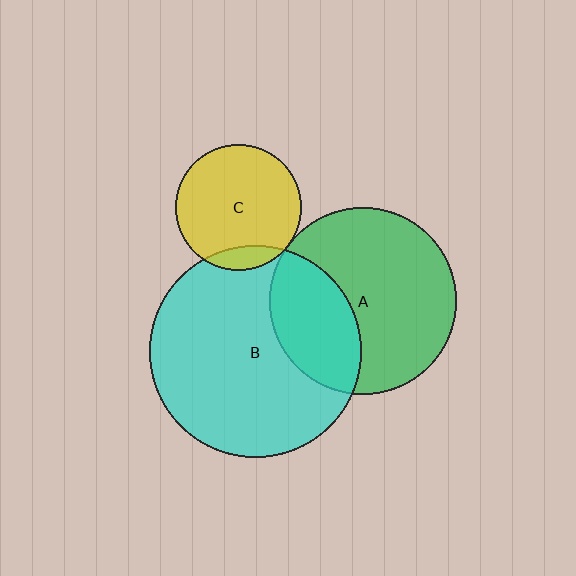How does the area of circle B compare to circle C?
Approximately 2.8 times.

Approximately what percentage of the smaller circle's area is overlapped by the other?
Approximately 35%.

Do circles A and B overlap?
Yes.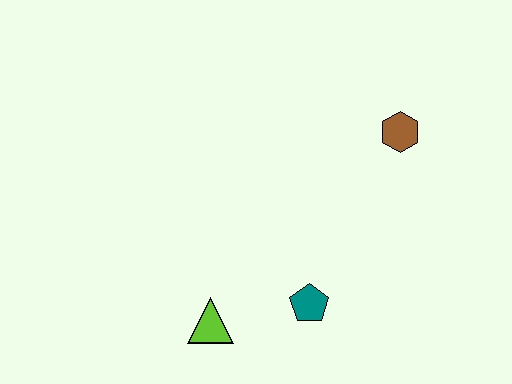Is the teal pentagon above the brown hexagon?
No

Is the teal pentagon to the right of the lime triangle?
Yes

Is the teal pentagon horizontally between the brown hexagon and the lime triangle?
Yes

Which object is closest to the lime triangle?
The teal pentagon is closest to the lime triangle.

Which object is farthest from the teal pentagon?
The brown hexagon is farthest from the teal pentagon.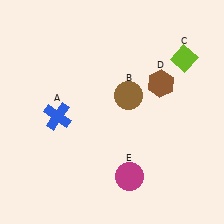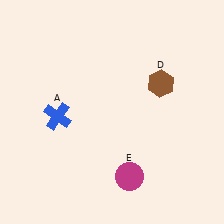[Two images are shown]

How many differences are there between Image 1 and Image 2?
There are 2 differences between the two images.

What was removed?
The brown circle (B), the lime diamond (C) were removed in Image 2.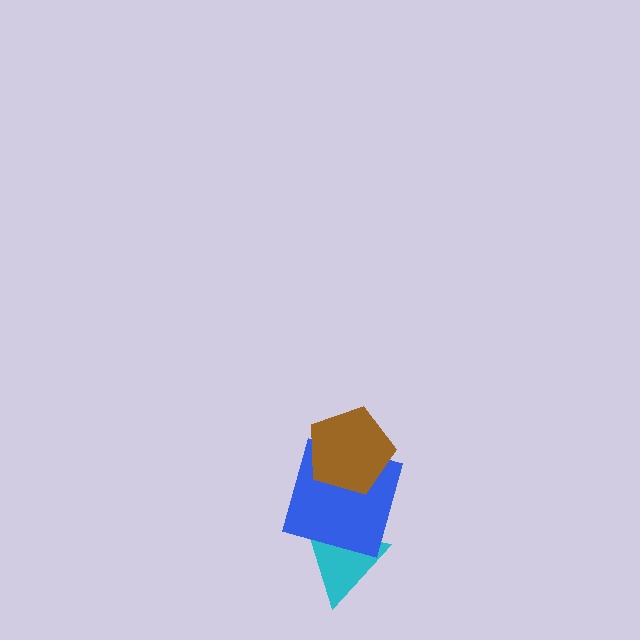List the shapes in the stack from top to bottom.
From top to bottom: the brown pentagon, the blue square, the cyan triangle.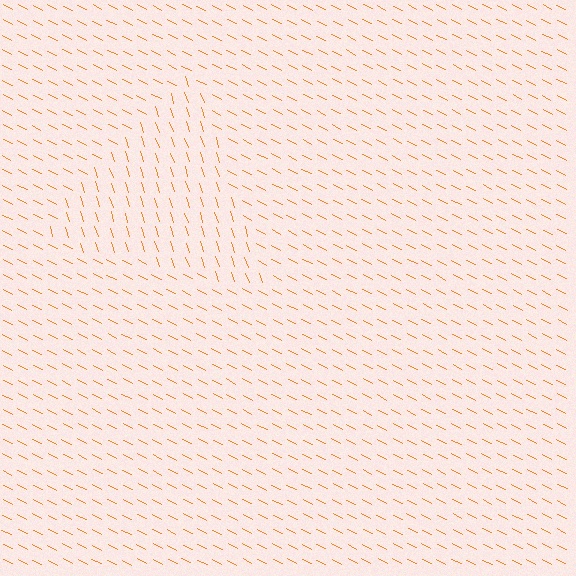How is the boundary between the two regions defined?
The boundary is defined purely by a change in line orientation (approximately 45 degrees difference). All lines are the same color and thickness.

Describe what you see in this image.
The image is filled with small orange line segments. A triangle region in the image has lines oriented differently from the surrounding lines, creating a visible texture boundary.